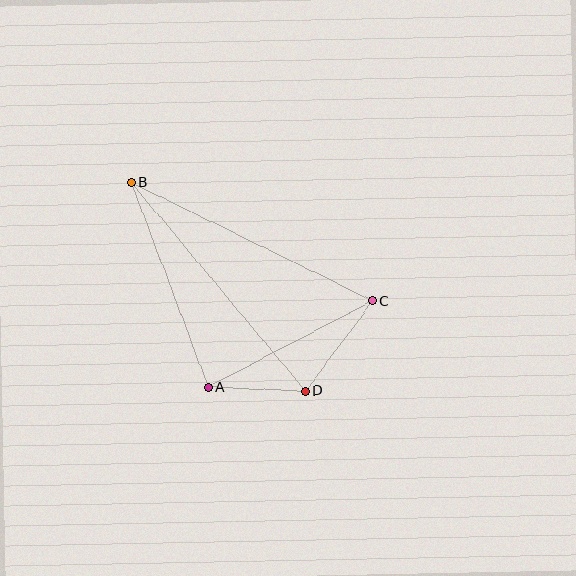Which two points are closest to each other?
Points A and D are closest to each other.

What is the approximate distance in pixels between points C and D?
The distance between C and D is approximately 112 pixels.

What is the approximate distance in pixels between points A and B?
The distance between A and B is approximately 219 pixels.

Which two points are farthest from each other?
Points B and D are farthest from each other.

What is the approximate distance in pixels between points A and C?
The distance between A and C is approximately 186 pixels.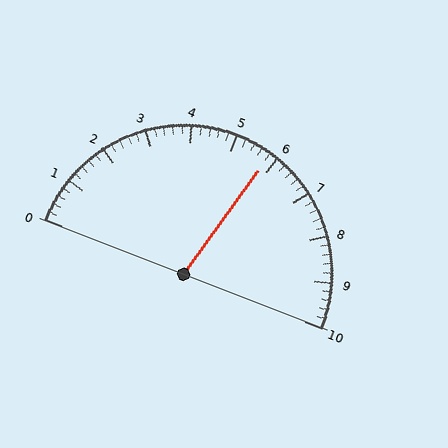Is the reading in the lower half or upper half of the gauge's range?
The reading is in the upper half of the range (0 to 10).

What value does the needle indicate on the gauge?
The needle indicates approximately 5.8.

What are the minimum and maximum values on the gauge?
The gauge ranges from 0 to 10.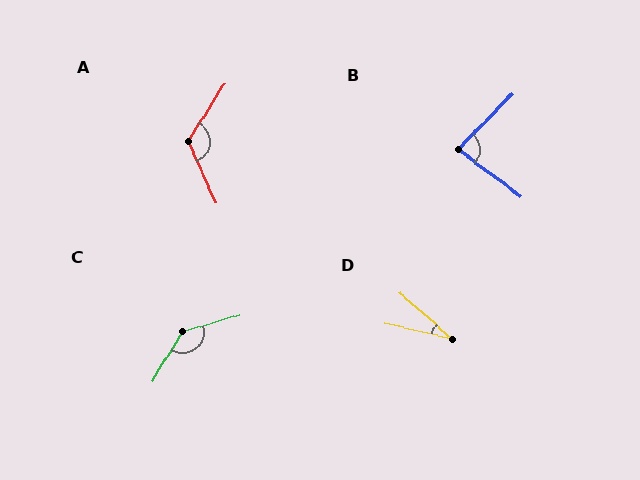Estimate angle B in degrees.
Approximately 82 degrees.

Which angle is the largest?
C, at approximately 138 degrees.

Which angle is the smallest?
D, at approximately 28 degrees.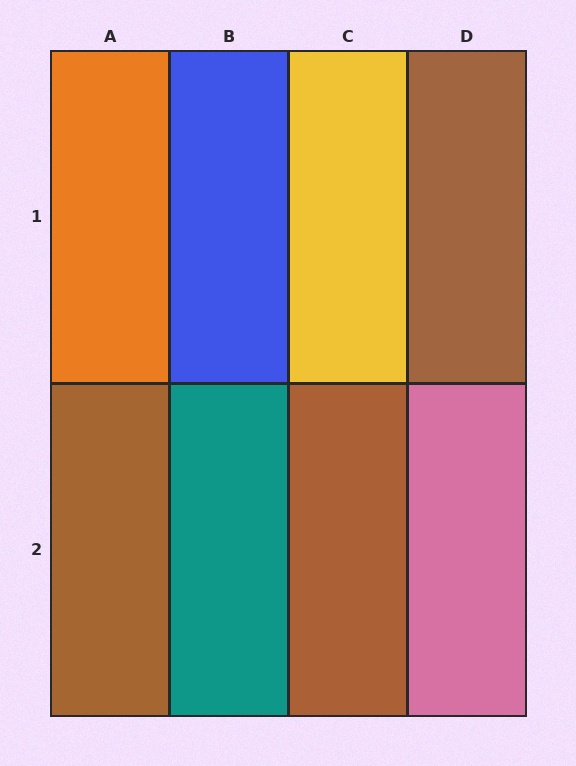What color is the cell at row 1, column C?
Yellow.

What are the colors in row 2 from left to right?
Brown, teal, brown, pink.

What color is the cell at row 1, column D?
Brown.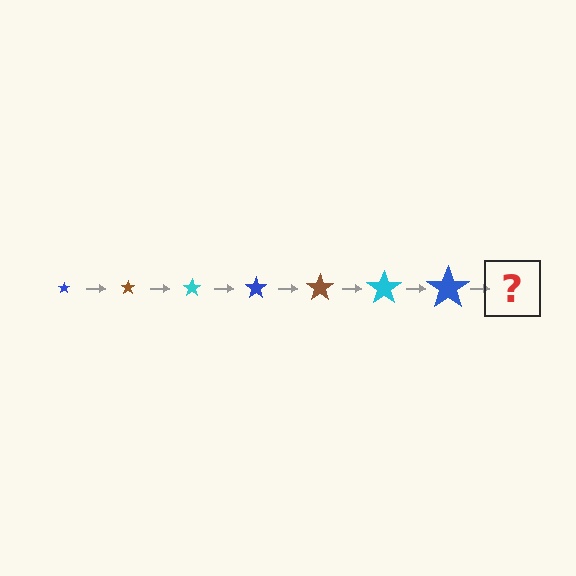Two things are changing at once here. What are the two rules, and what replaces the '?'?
The two rules are that the star grows larger each step and the color cycles through blue, brown, and cyan. The '?' should be a brown star, larger than the previous one.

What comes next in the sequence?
The next element should be a brown star, larger than the previous one.